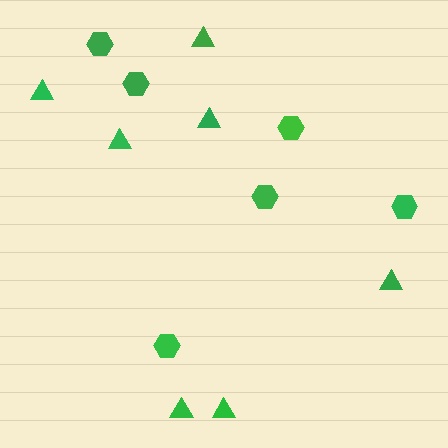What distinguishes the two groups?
There are 2 groups: one group of hexagons (6) and one group of triangles (7).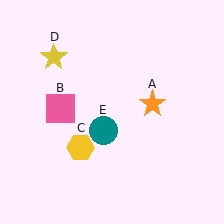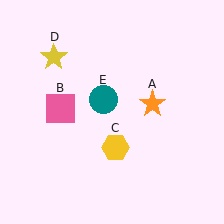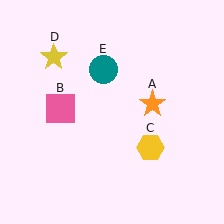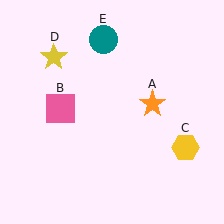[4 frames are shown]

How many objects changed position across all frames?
2 objects changed position: yellow hexagon (object C), teal circle (object E).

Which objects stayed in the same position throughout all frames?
Orange star (object A) and pink square (object B) and yellow star (object D) remained stationary.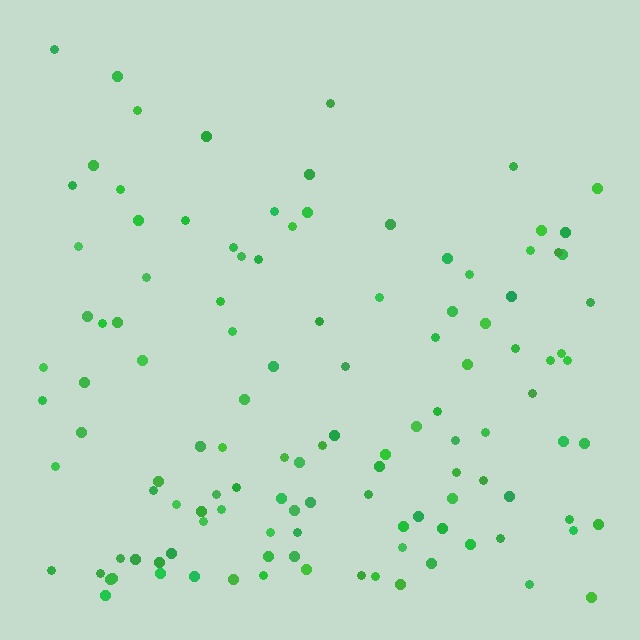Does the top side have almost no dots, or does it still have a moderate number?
Still a moderate number, just noticeably fewer than the bottom.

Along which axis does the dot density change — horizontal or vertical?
Vertical.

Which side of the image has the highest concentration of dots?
The bottom.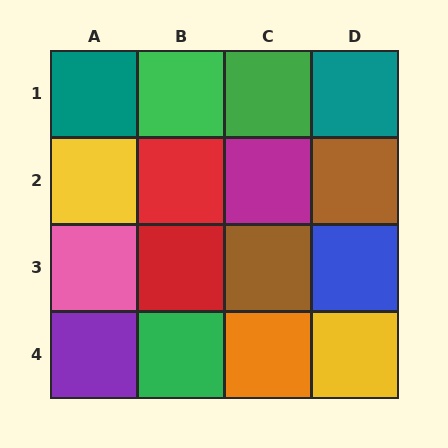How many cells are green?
3 cells are green.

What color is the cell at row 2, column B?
Red.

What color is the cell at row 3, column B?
Red.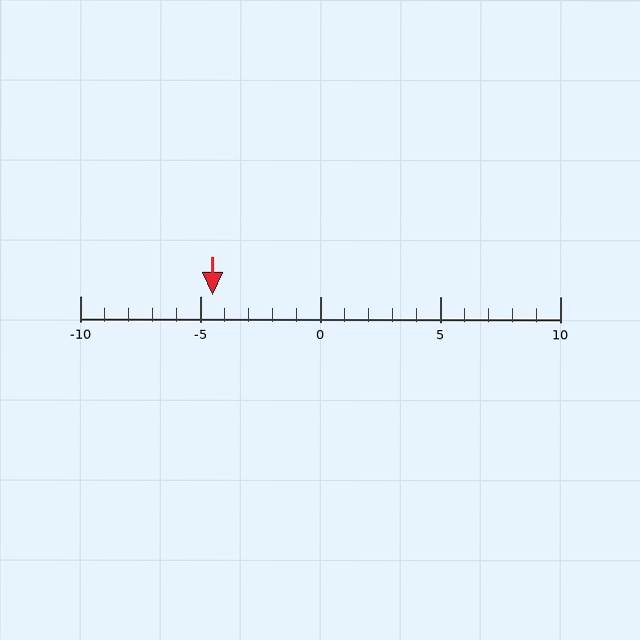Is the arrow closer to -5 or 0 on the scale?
The arrow is closer to -5.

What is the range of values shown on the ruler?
The ruler shows values from -10 to 10.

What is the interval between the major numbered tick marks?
The major tick marks are spaced 5 units apart.